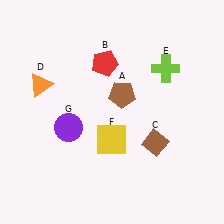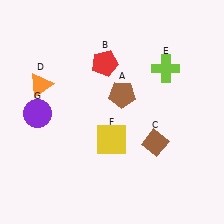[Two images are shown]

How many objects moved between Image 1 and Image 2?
1 object moved between the two images.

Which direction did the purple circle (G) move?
The purple circle (G) moved left.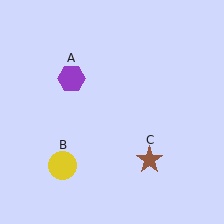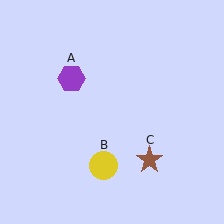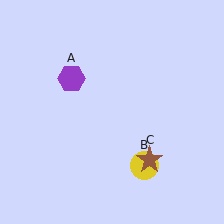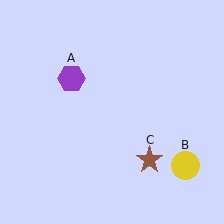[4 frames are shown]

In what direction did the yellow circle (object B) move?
The yellow circle (object B) moved right.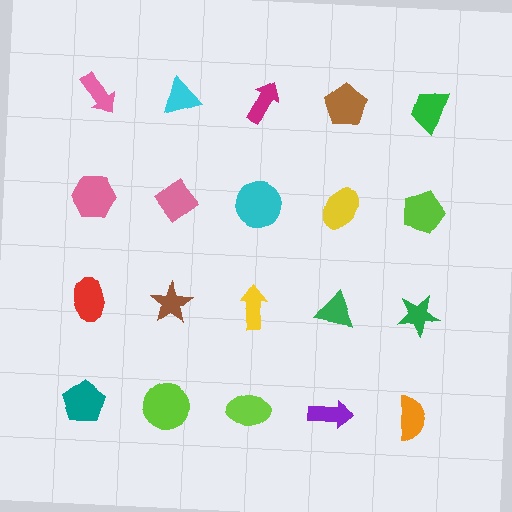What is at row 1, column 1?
A pink arrow.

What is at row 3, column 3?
A yellow arrow.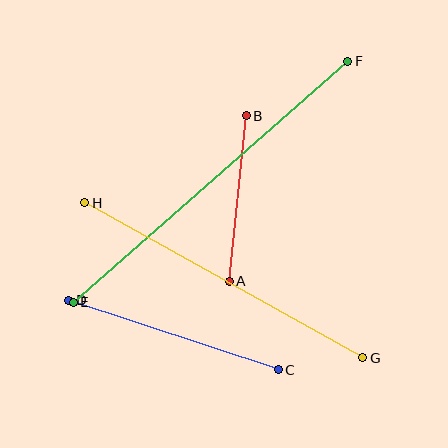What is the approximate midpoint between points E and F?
The midpoint is at approximately (211, 182) pixels.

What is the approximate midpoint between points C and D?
The midpoint is at approximately (173, 335) pixels.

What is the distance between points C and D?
The distance is approximately 221 pixels.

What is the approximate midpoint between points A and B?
The midpoint is at approximately (238, 199) pixels.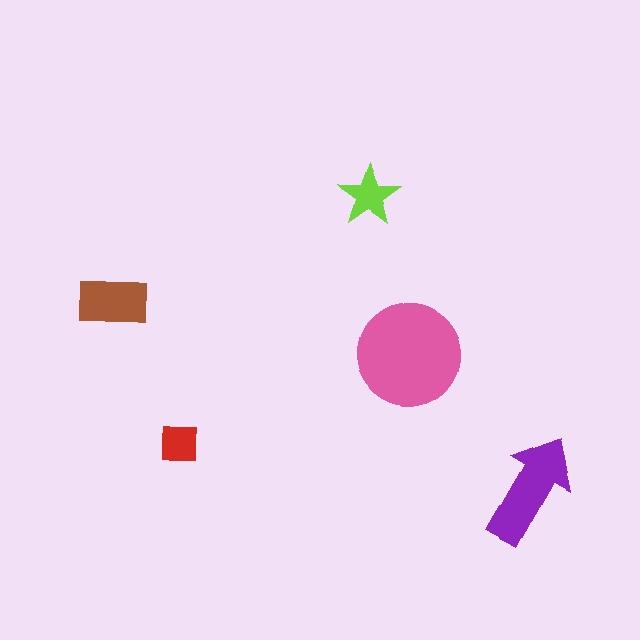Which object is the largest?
The pink circle.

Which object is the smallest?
The red square.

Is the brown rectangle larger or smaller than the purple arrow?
Smaller.